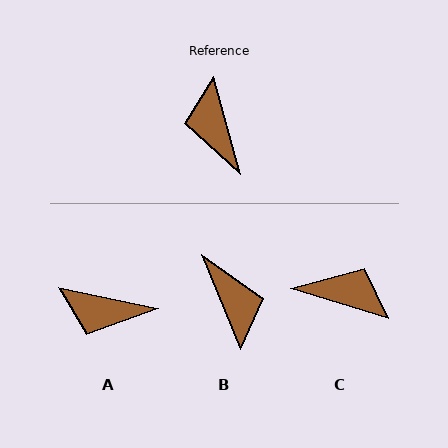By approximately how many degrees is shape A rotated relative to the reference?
Approximately 63 degrees counter-clockwise.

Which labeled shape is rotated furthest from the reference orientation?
B, about 173 degrees away.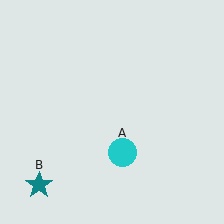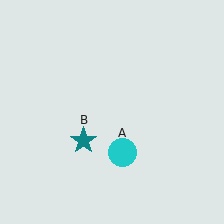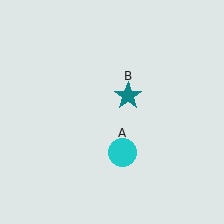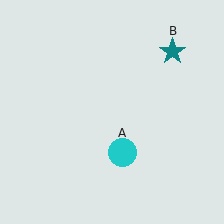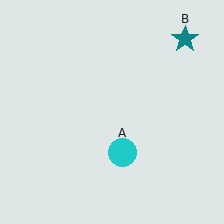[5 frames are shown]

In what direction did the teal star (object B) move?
The teal star (object B) moved up and to the right.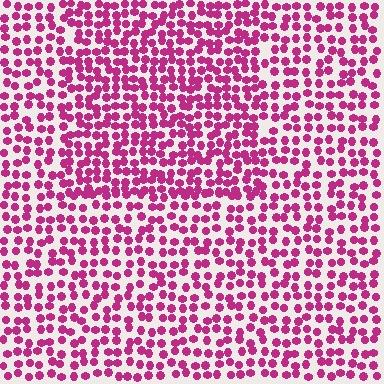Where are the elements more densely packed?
The elements are more densely packed inside the rectangle boundary.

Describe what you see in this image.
The image contains small magenta elements arranged at two different densities. A rectangle-shaped region is visible where the elements are more densely packed than the surrounding area.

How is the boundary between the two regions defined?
The boundary is defined by a change in element density (approximately 1.5x ratio). All elements are the same color, size, and shape.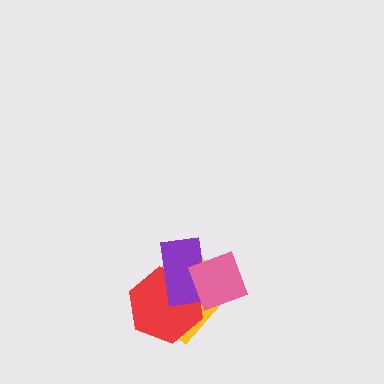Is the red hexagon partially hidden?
Yes, it is partially covered by another shape.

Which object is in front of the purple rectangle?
The pink diamond is in front of the purple rectangle.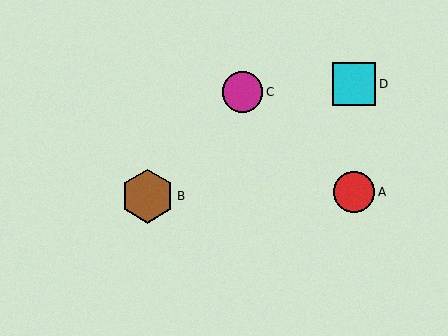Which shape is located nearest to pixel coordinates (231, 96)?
The magenta circle (labeled C) at (242, 92) is nearest to that location.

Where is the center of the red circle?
The center of the red circle is at (354, 192).